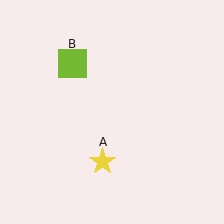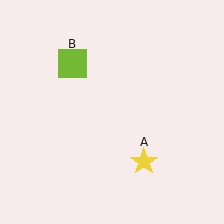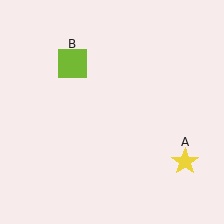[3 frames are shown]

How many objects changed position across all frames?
1 object changed position: yellow star (object A).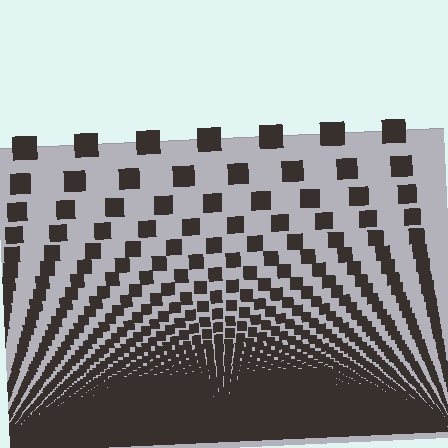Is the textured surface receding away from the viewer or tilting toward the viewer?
The surface appears to tilt toward the viewer. Texture elements get larger and sparser toward the top.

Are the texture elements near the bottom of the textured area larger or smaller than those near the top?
Smaller. The gradient is inverted — elements near the bottom are smaller and denser.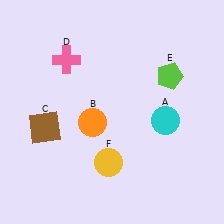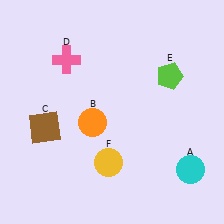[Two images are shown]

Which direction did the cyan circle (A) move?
The cyan circle (A) moved down.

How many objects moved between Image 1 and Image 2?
1 object moved between the two images.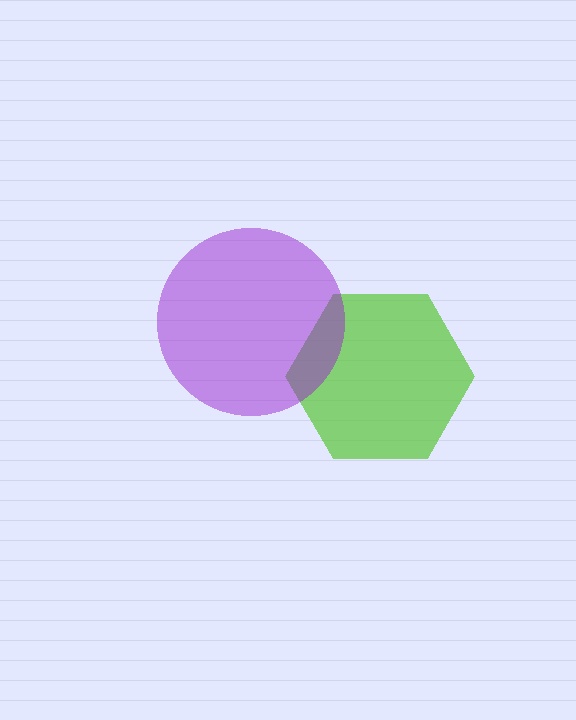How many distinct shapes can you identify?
There are 2 distinct shapes: a lime hexagon, a purple circle.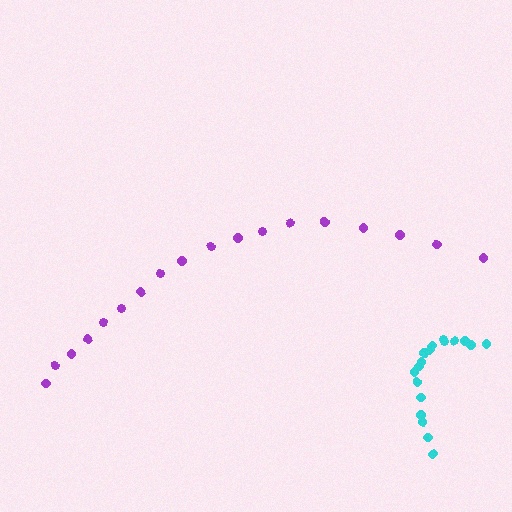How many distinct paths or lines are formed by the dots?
There are 2 distinct paths.